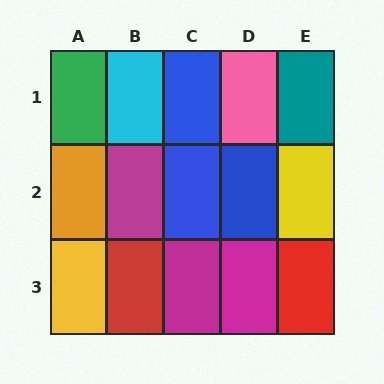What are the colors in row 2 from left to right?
Orange, magenta, blue, blue, yellow.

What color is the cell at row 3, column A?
Yellow.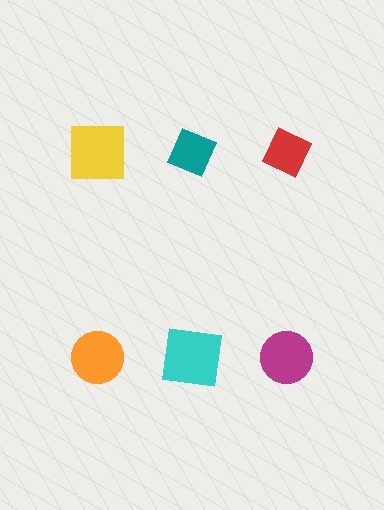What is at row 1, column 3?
A red diamond.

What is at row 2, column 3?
A magenta circle.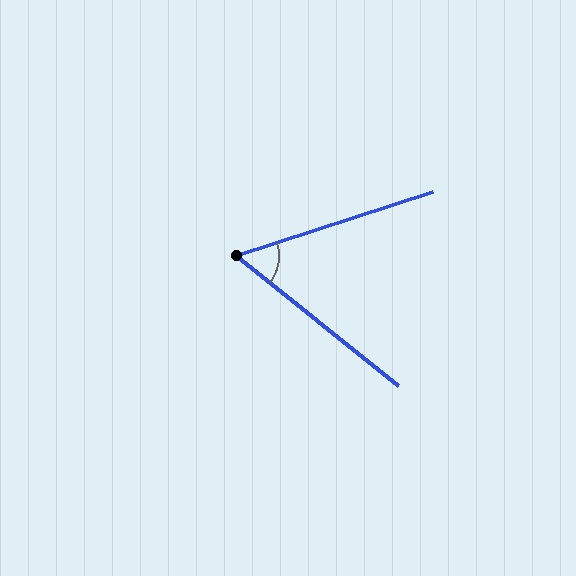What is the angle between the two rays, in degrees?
Approximately 57 degrees.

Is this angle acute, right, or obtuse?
It is acute.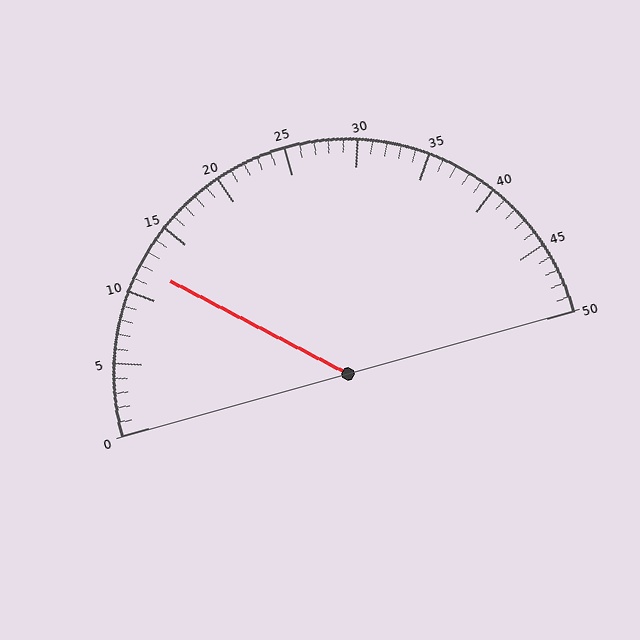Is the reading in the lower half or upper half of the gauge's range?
The reading is in the lower half of the range (0 to 50).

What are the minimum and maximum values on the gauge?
The gauge ranges from 0 to 50.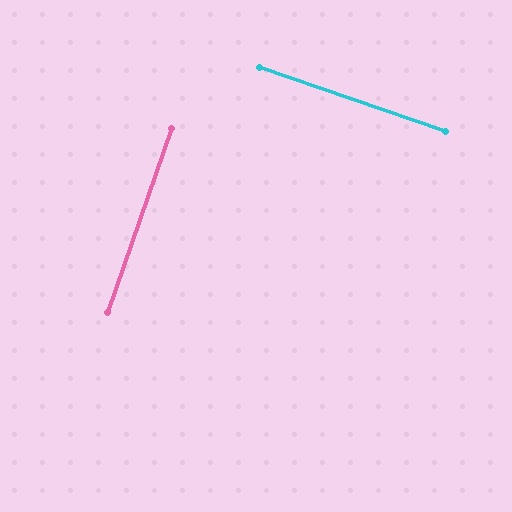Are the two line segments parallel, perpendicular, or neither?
Perpendicular — they meet at approximately 90°.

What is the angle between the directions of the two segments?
Approximately 90 degrees.